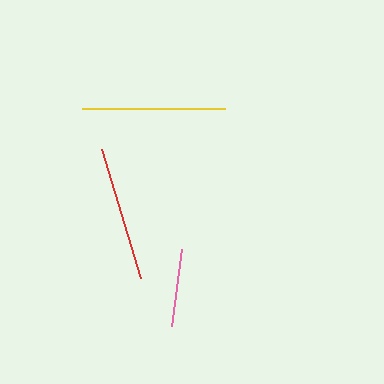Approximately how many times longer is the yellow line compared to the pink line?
The yellow line is approximately 1.8 times the length of the pink line.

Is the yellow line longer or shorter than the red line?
The yellow line is longer than the red line.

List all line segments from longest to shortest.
From longest to shortest: yellow, red, pink.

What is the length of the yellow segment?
The yellow segment is approximately 143 pixels long.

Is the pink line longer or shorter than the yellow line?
The yellow line is longer than the pink line.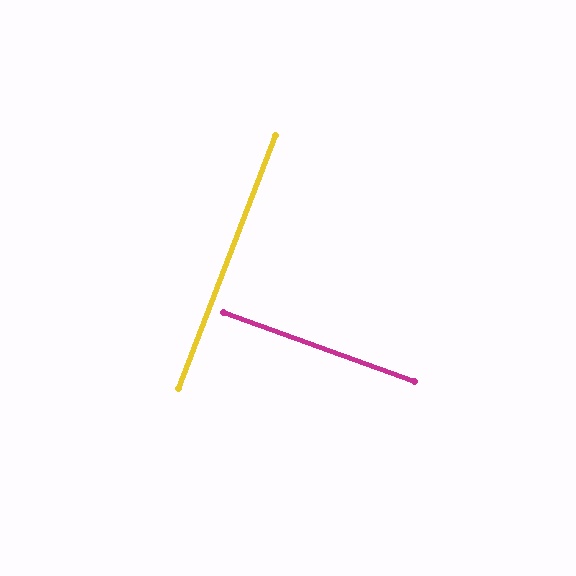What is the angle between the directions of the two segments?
Approximately 89 degrees.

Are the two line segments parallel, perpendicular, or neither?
Perpendicular — they meet at approximately 89°.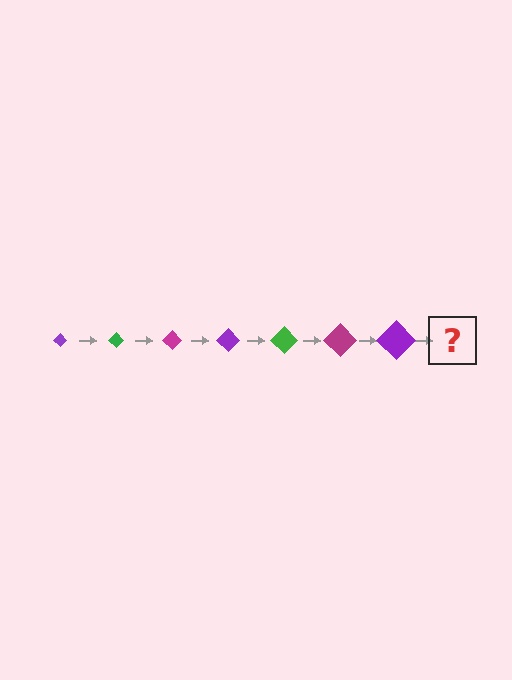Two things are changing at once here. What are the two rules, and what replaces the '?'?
The two rules are that the diamond grows larger each step and the color cycles through purple, green, and magenta. The '?' should be a green diamond, larger than the previous one.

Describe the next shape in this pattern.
It should be a green diamond, larger than the previous one.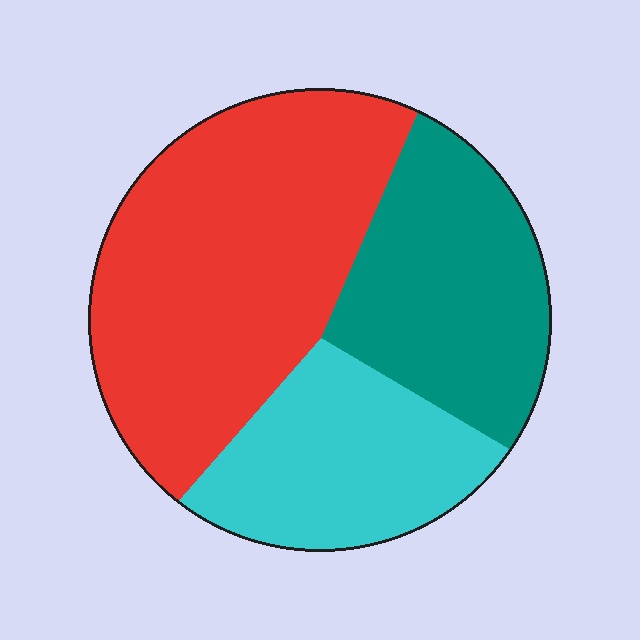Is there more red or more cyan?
Red.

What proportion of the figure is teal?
Teal covers around 30% of the figure.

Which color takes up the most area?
Red, at roughly 50%.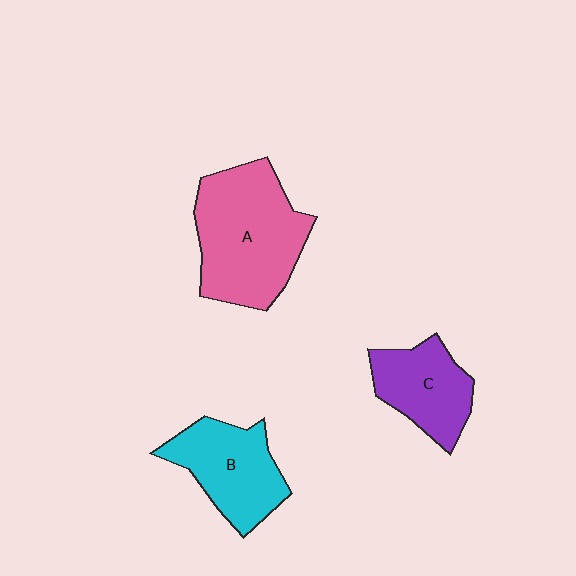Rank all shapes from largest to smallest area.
From largest to smallest: A (pink), B (cyan), C (purple).